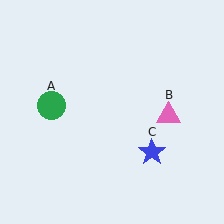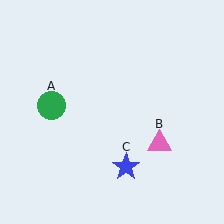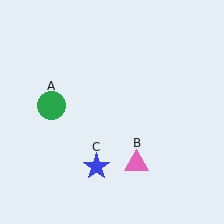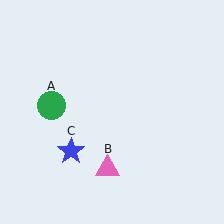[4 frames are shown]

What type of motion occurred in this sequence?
The pink triangle (object B), blue star (object C) rotated clockwise around the center of the scene.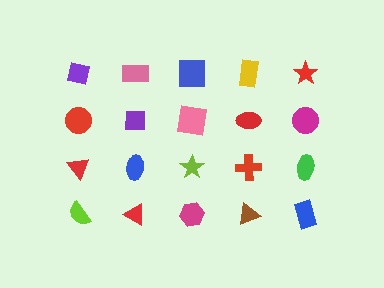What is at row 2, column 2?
A purple square.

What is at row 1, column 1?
A purple square.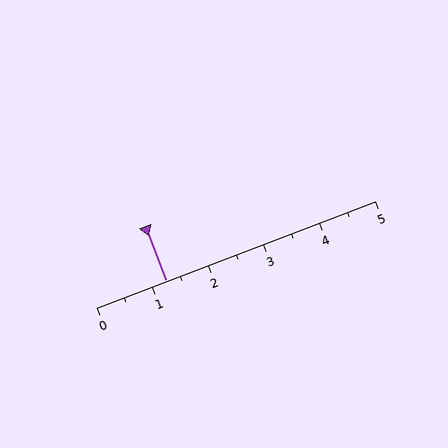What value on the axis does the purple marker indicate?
The marker indicates approximately 1.2.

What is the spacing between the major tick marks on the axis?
The major ticks are spaced 1 apart.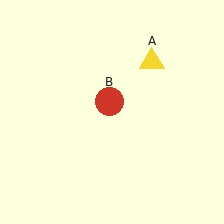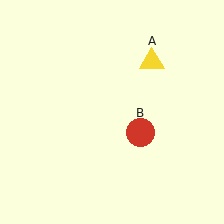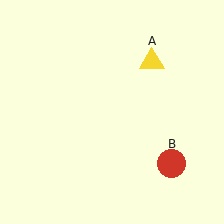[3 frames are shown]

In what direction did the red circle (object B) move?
The red circle (object B) moved down and to the right.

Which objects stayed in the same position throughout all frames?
Yellow triangle (object A) remained stationary.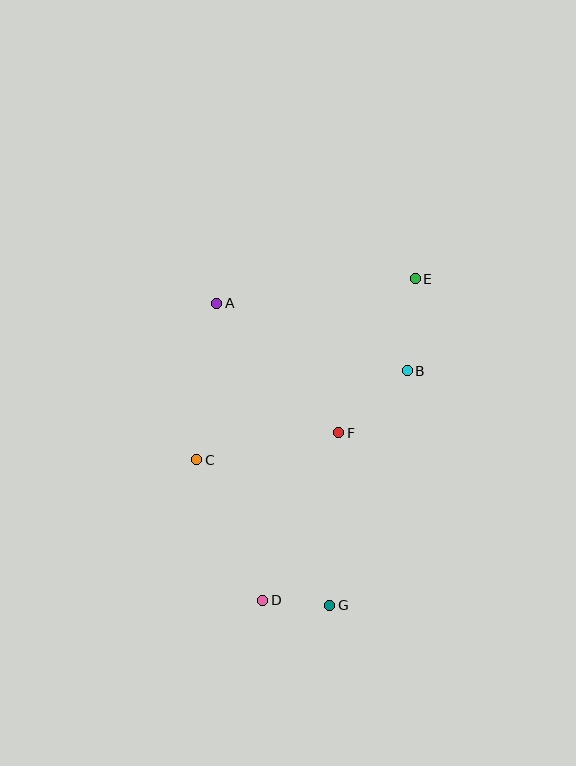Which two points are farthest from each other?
Points D and E are farthest from each other.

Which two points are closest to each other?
Points D and G are closest to each other.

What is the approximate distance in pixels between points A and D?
The distance between A and D is approximately 301 pixels.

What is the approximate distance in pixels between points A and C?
The distance between A and C is approximately 158 pixels.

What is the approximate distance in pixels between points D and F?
The distance between D and F is approximately 184 pixels.